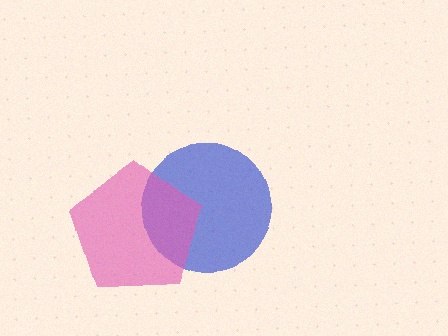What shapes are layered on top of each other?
The layered shapes are: a blue circle, a pink pentagon.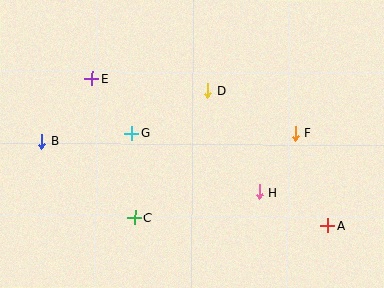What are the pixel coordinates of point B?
Point B is at (42, 141).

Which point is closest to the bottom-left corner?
Point C is closest to the bottom-left corner.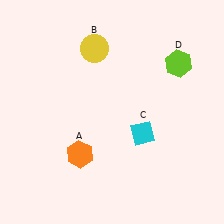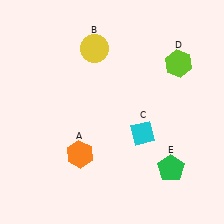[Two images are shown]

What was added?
A green pentagon (E) was added in Image 2.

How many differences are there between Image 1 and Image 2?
There is 1 difference between the two images.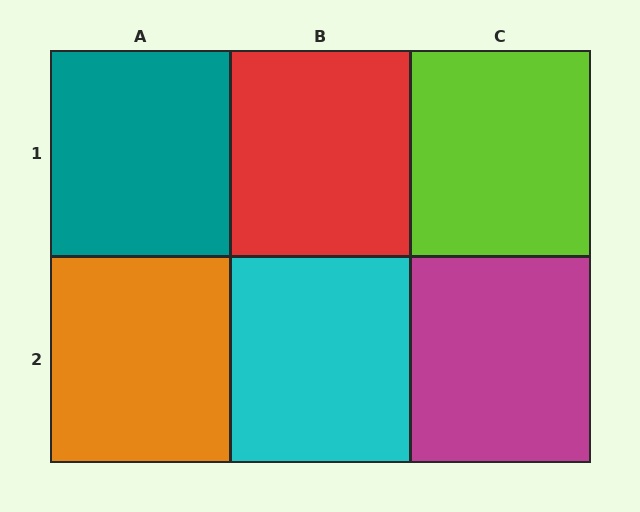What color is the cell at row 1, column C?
Lime.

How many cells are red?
1 cell is red.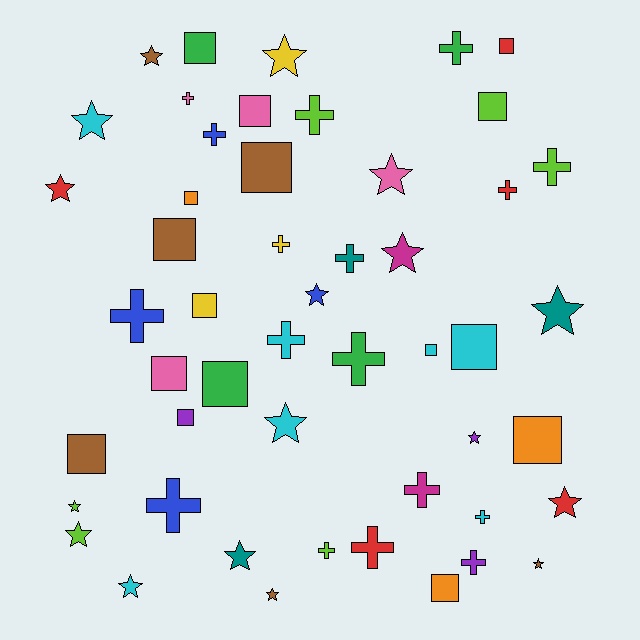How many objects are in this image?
There are 50 objects.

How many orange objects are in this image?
There are 3 orange objects.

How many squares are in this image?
There are 16 squares.